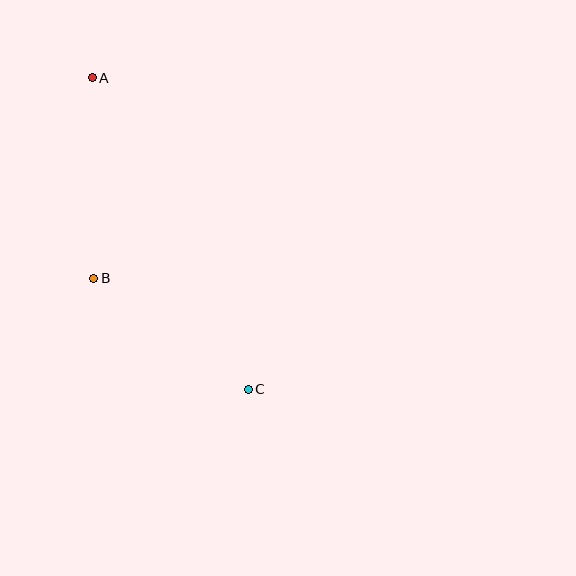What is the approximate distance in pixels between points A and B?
The distance between A and B is approximately 200 pixels.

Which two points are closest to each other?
Points B and C are closest to each other.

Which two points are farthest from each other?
Points A and C are farthest from each other.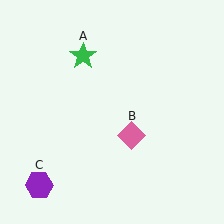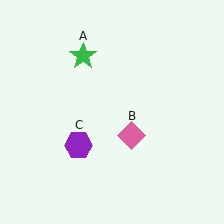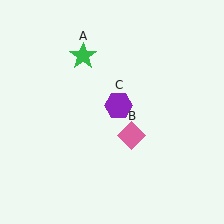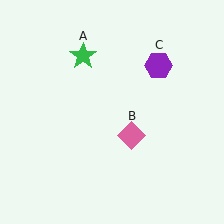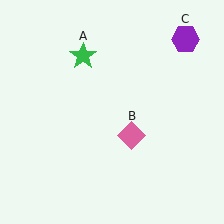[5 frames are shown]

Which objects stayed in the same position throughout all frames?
Green star (object A) and pink diamond (object B) remained stationary.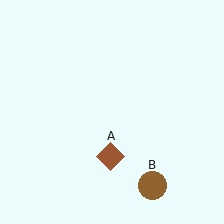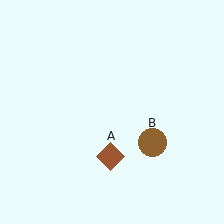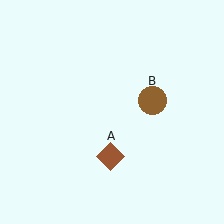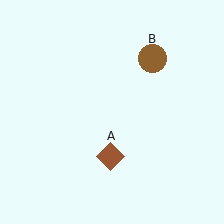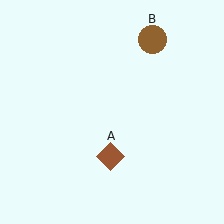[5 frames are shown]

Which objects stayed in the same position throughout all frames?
Brown diamond (object A) remained stationary.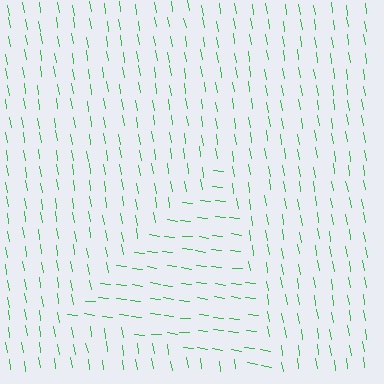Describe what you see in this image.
The image is filled with small green line segments. A triangle region in the image has lines oriented differently from the surrounding lines, creating a visible texture boundary.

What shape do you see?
I see a triangle.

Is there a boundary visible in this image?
Yes, there is a texture boundary formed by a change in line orientation.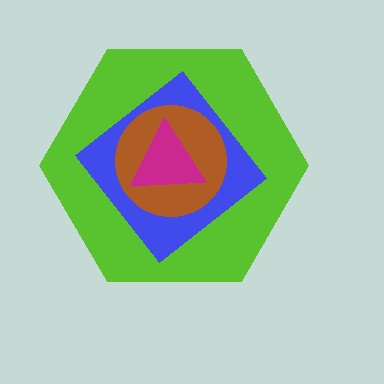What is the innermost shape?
The magenta triangle.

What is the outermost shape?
The lime hexagon.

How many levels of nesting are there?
4.